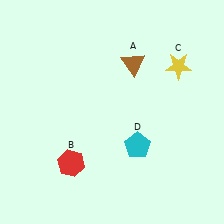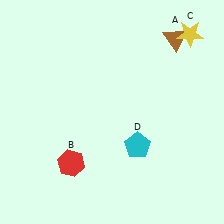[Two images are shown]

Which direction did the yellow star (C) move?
The yellow star (C) moved up.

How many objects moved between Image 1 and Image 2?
2 objects moved between the two images.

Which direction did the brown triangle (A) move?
The brown triangle (A) moved right.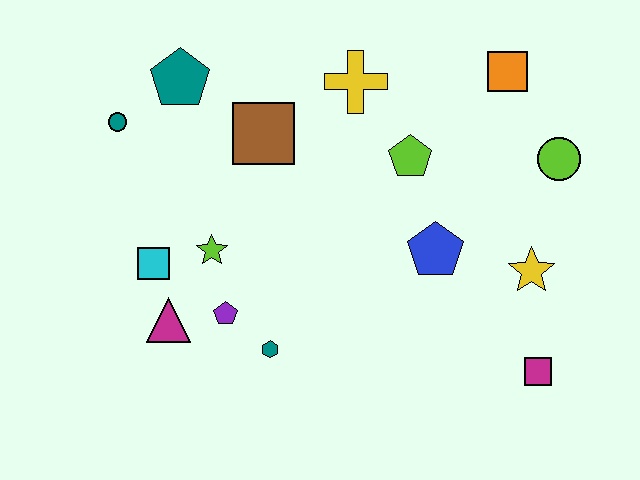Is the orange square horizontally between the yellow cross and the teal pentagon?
No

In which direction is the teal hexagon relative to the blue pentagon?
The teal hexagon is to the left of the blue pentagon.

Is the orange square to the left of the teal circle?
No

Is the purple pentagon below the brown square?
Yes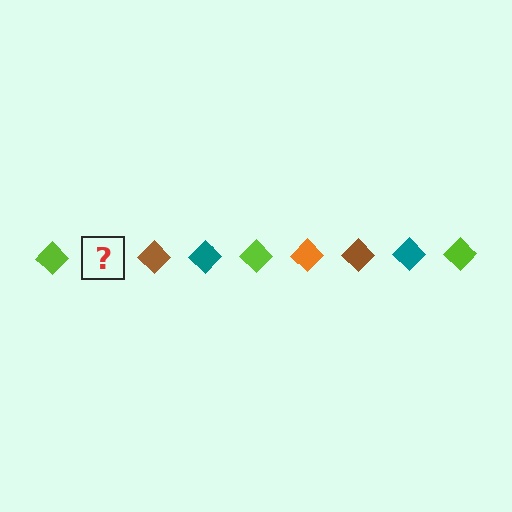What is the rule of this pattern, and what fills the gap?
The rule is that the pattern cycles through lime, orange, brown, teal diamonds. The gap should be filled with an orange diamond.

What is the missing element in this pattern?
The missing element is an orange diamond.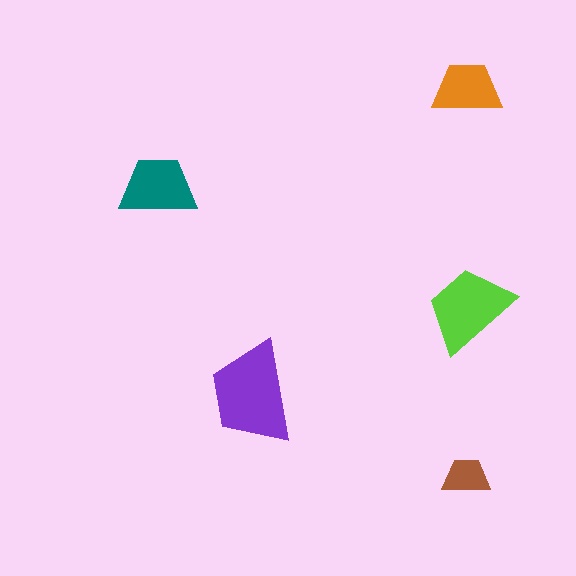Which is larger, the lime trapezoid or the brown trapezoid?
The lime one.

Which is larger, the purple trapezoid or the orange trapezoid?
The purple one.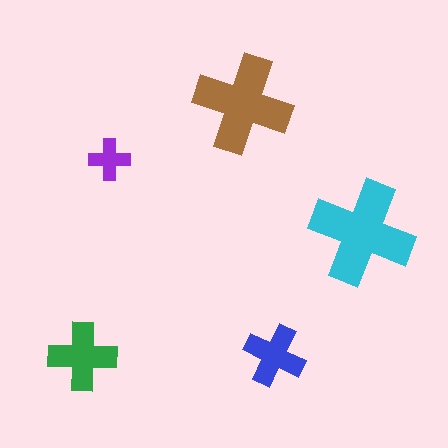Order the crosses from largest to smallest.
the cyan one, the brown one, the green one, the blue one, the purple one.